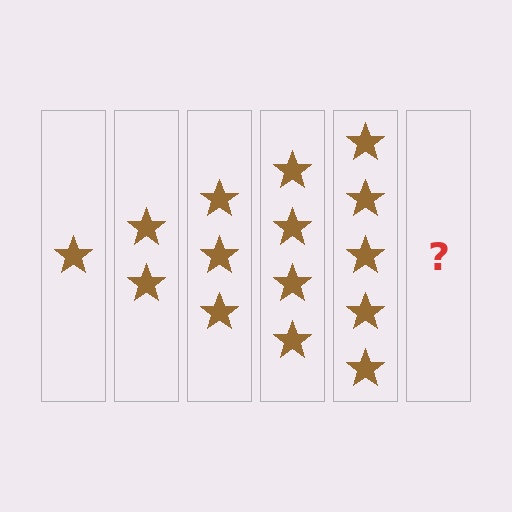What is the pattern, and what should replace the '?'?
The pattern is that each step adds one more star. The '?' should be 6 stars.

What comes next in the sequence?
The next element should be 6 stars.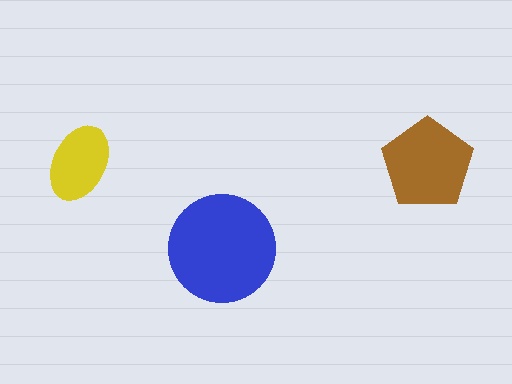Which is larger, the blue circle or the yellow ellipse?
The blue circle.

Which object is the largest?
The blue circle.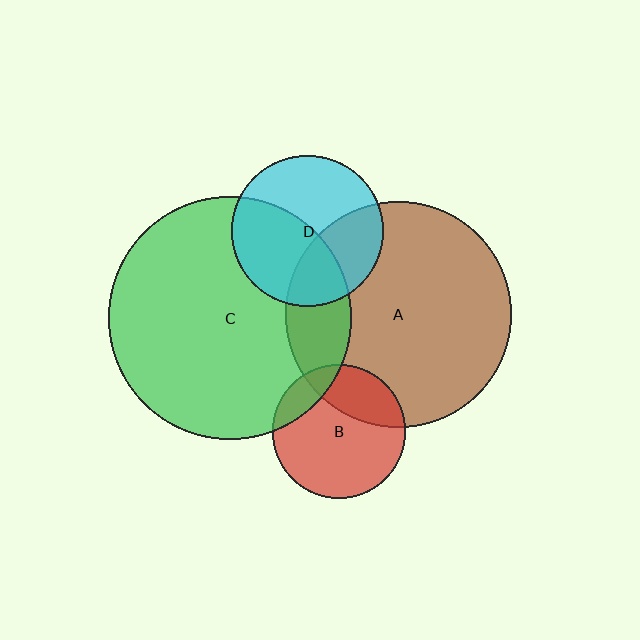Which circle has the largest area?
Circle C (green).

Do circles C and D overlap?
Yes.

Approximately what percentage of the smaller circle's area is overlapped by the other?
Approximately 45%.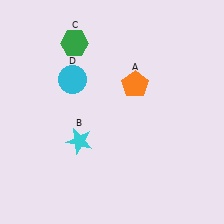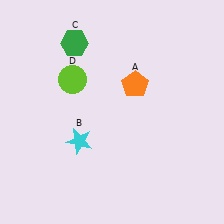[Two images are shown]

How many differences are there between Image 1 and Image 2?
There is 1 difference between the two images.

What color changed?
The circle (D) changed from cyan in Image 1 to lime in Image 2.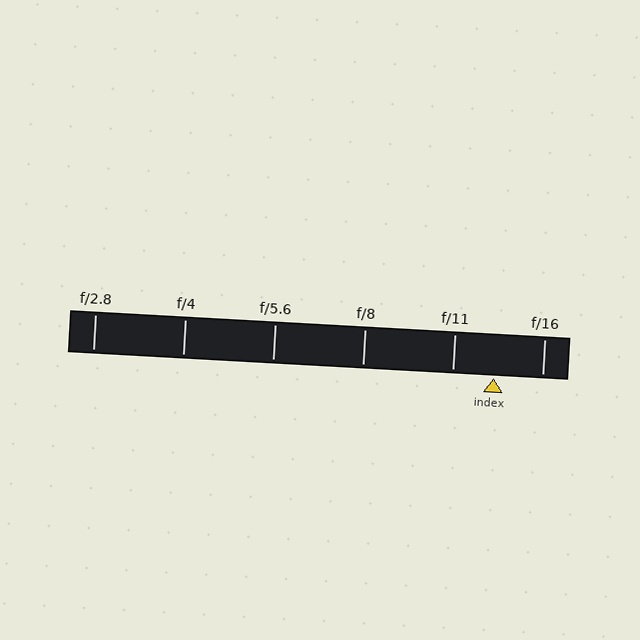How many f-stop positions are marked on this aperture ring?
There are 6 f-stop positions marked.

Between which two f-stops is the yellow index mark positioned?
The index mark is between f/11 and f/16.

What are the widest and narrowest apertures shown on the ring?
The widest aperture shown is f/2.8 and the narrowest is f/16.